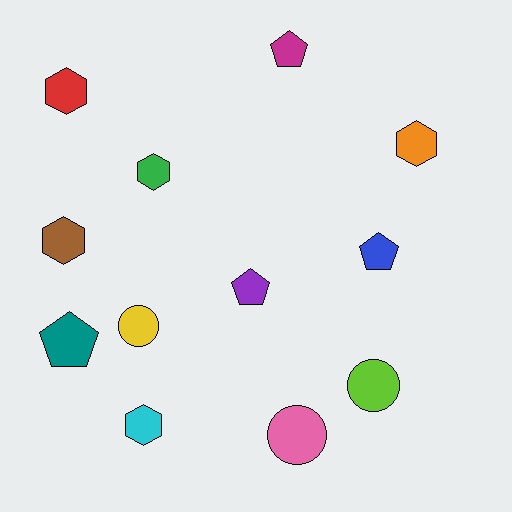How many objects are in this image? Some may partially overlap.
There are 12 objects.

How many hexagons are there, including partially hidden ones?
There are 5 hexagons.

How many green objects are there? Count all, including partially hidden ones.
There is 1 green object.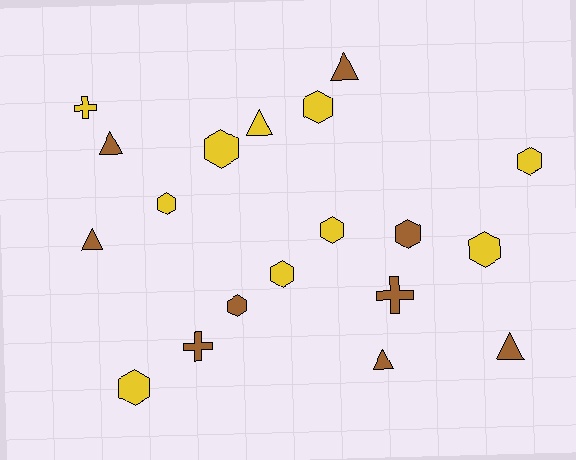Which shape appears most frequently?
Hexagon, with 10 objects.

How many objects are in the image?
There are 19 objects.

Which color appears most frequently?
Yellow, with 10 objects.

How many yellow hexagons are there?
There are 8 yellow hexagons.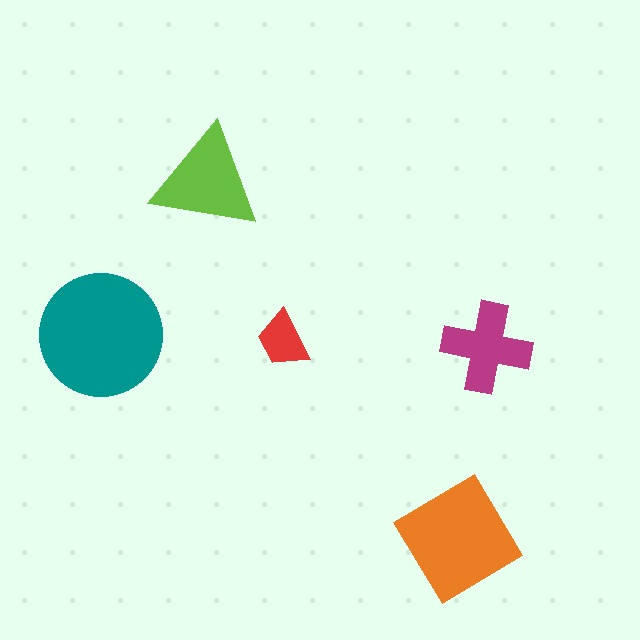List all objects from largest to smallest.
The teal circle, the orange diamond, the lime triangle, the magenta cross, the red trapezoid.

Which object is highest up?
The lime triangle is topmost.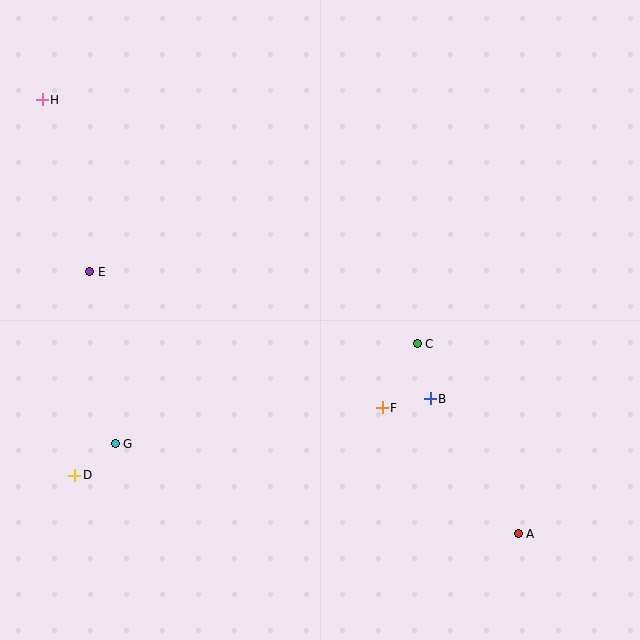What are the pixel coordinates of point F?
Point F is at (382, 408).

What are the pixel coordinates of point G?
Point G is at (115, 444).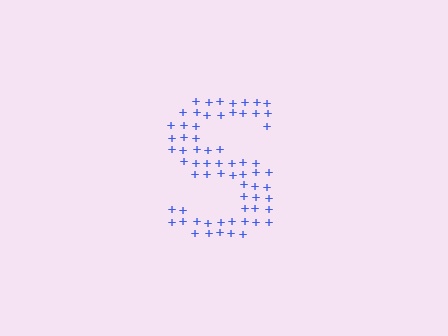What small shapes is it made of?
It is made of small plus signs.